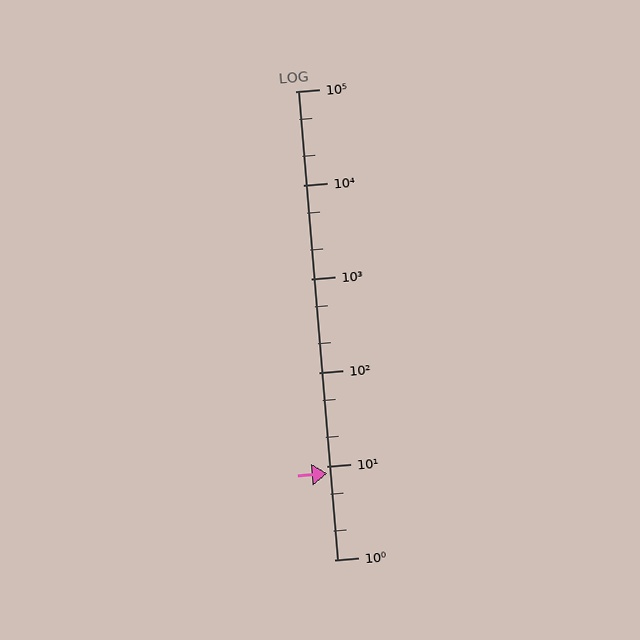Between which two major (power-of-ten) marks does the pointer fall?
The pointer is between 1 and 10.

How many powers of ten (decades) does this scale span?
The scale spans 5 decades, from 1 to 100000.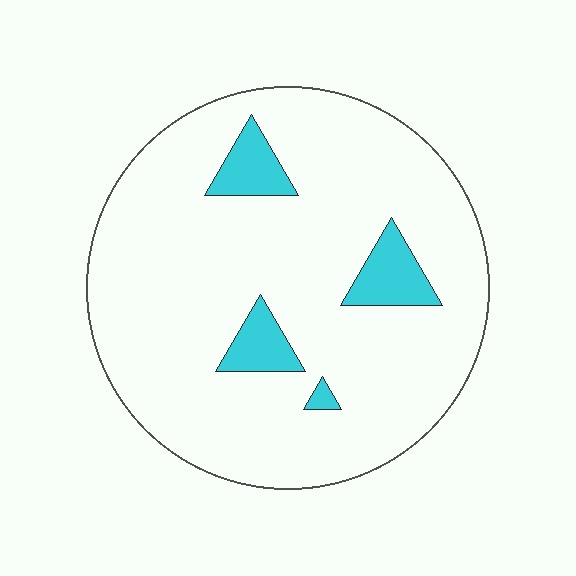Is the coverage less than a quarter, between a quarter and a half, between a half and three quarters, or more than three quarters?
Less than a quarter.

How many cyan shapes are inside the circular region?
4.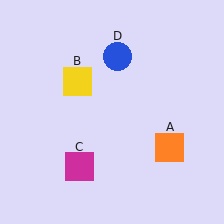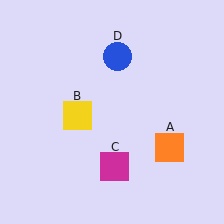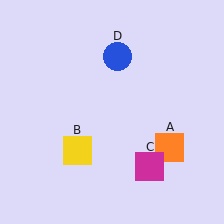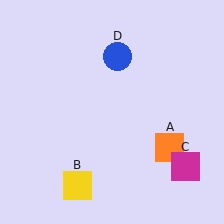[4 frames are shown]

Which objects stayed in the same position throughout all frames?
Orange square (object A) and blue circle (object D) remained stationary.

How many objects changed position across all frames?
2 objects changed position: yellow square (object B), magenta square (object C).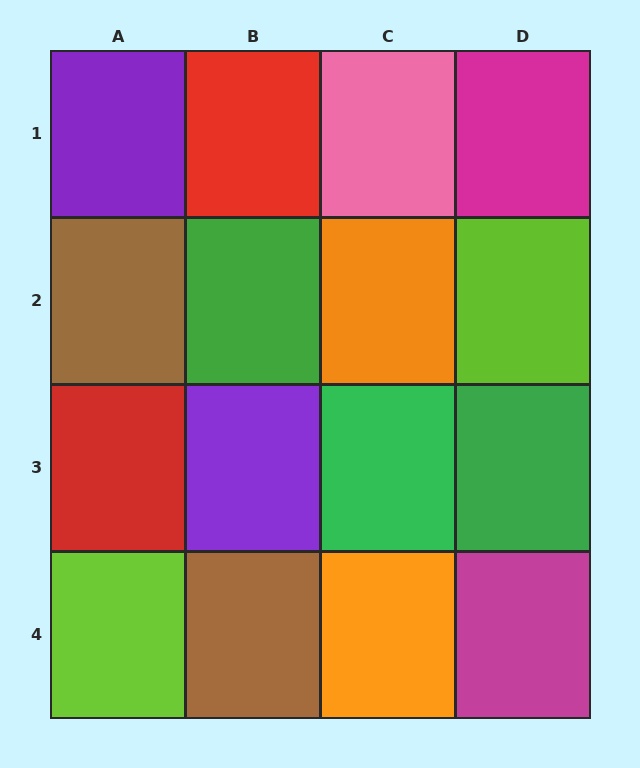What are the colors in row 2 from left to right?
Brown, green, orange, lime.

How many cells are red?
2 cells are red.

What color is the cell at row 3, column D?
Green.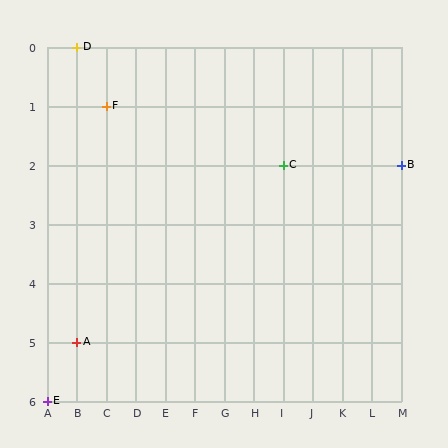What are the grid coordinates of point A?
Point A is at grid coordinates (B, 5).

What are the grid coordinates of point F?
Point F is at grid coordinates (C, 1).